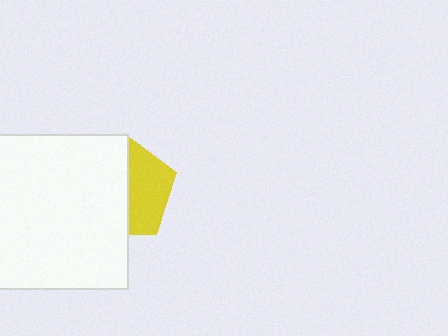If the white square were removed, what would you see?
You would see the complete yellow pentagon.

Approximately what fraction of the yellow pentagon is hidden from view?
Roughly 57% of the yellow pentagon is hidden behind the white square.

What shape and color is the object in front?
The object in front is a white square.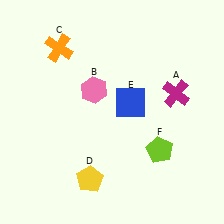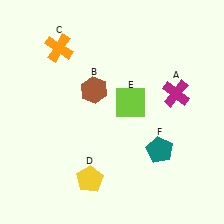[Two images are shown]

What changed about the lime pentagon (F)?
In Image 1, F is lime. In Image 2, it changed to teal.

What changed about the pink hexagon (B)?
In Image 1, B is pink. In Image 2, it changed to brown.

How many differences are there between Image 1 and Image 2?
There are 3 differences between the two images.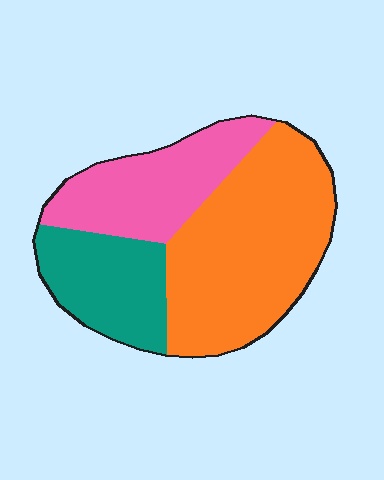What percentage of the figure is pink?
Pink takes up about one quarter (1/4) of the figure.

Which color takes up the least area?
Teal, at roughly 25%.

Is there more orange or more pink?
Orange.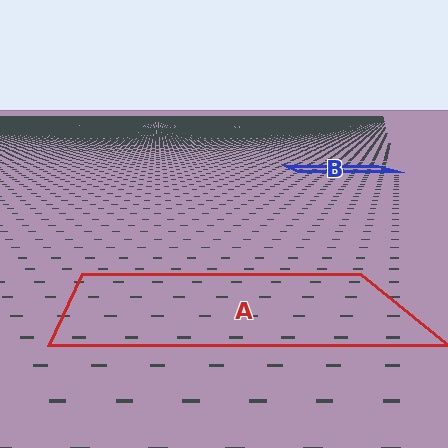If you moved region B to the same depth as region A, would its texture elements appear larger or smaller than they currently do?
They would appear larger. At a closer depth, the same texture elements are projected at a bigger on-screen size.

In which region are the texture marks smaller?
The texture marks are smaller in region B, because it is farther away.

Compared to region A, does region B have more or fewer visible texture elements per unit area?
Region B has more texture elements per unit area — they are packed more densely because it is farther away.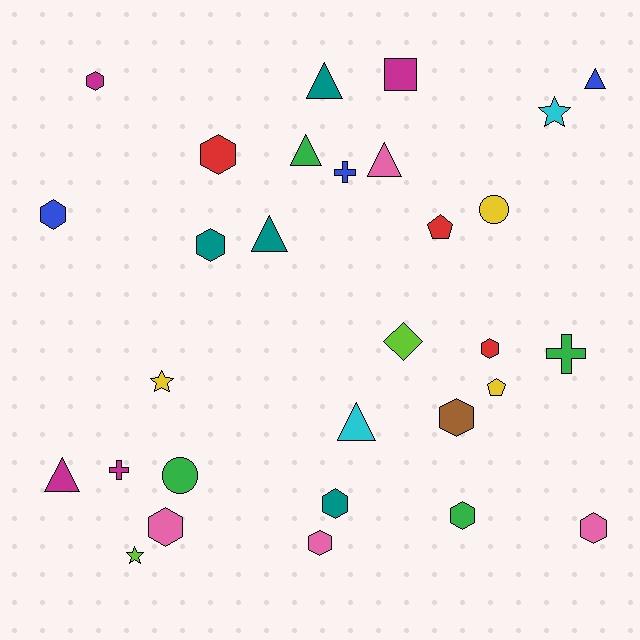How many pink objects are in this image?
There are 4 pink objects.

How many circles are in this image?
There are 2 circles.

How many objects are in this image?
There are 30 objects.